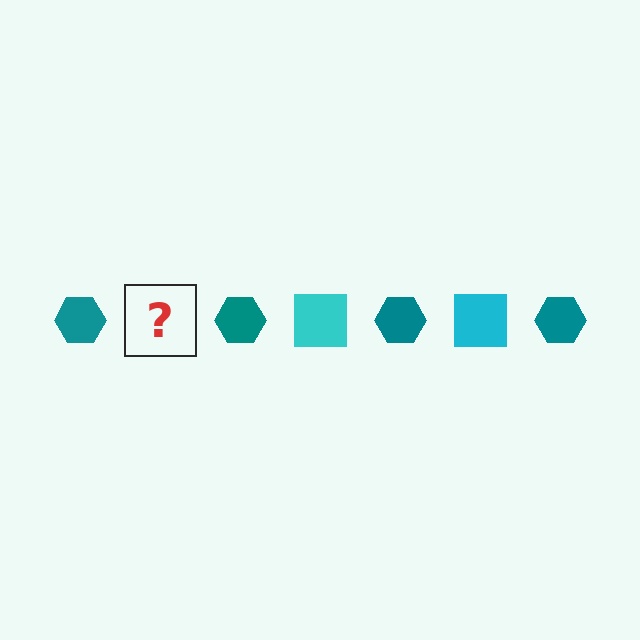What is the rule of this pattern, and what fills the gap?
The rule is that the pattern alternates between teal hexagon and cyan square. The gap should be filled with a cyan square.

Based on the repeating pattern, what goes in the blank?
The blank should be a cyan square.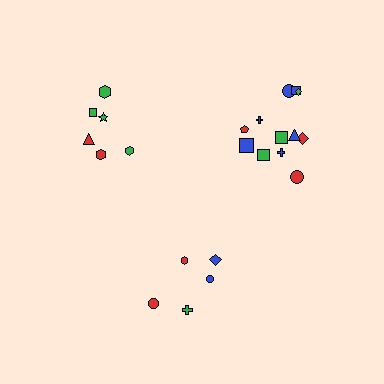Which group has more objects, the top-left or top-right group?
The top-right group.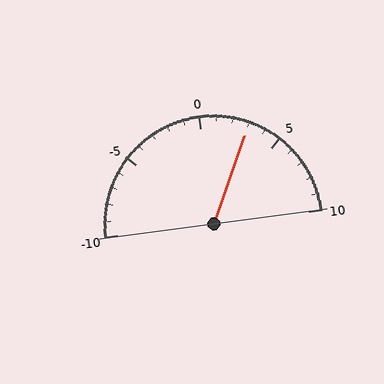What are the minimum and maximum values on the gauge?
The gauge ranges from -10 to 10.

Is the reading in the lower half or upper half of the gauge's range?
The reading is in the upper half of the range (-10 to 10).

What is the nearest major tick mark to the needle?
The nearest major tick mark is 5.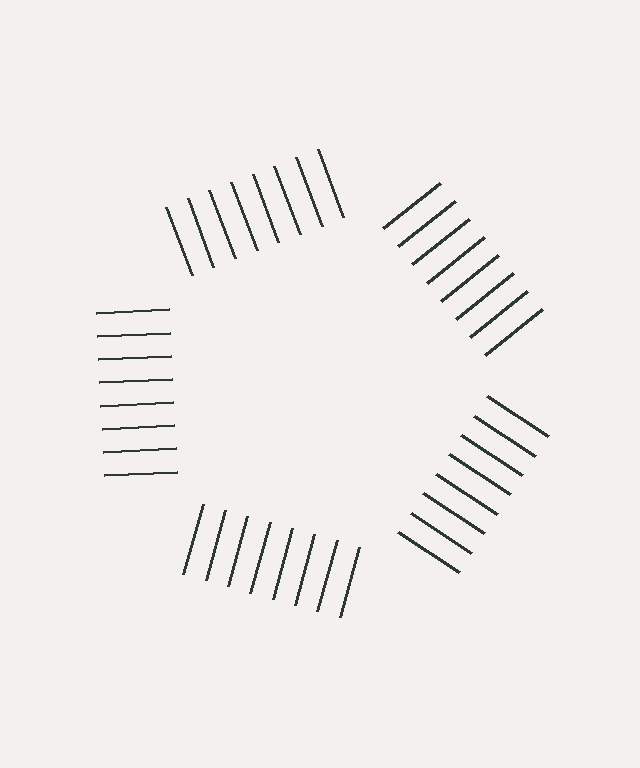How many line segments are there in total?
40 — 8 along each of the 5 edges.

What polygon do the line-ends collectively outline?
An illusory pentagon — the line segments terminate on its edges but no continuous stroke is drawn.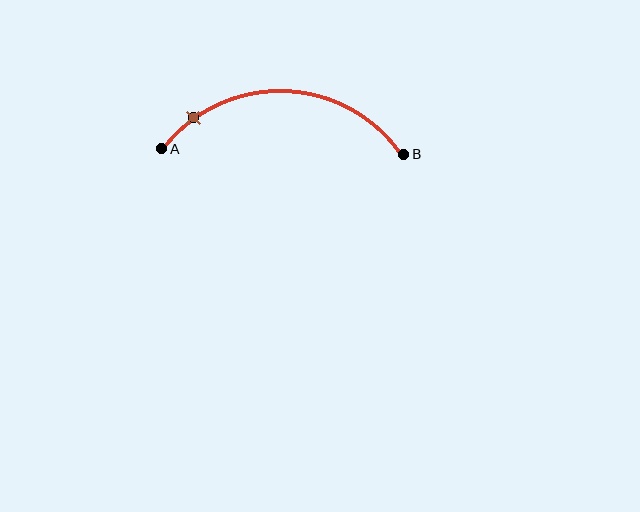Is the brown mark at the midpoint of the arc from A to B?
No. The brown mark lies on the arc but is closer to endpoint A. The arc midpoint would be at the point on the curve equidistant along the arc from both A and B.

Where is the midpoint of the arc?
The arc midpoint is the point on the curve farthest from the straight line joining A and B. It sits above that line.